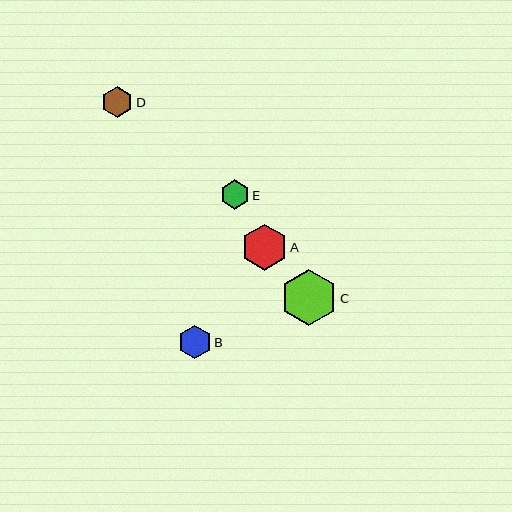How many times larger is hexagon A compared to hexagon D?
Hexagon A is approximately 1.5 times the size of hexagon D.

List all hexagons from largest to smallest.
From largest to smallest: C, A, B, D, E.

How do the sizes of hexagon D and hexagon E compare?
Hexagon D and hexagon E are approximately the same size.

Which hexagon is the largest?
Hexagon C is the largest with a size of approximately 56 pixels.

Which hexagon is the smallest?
Hexagon E is the smallest with a size of approximately 29 pixels.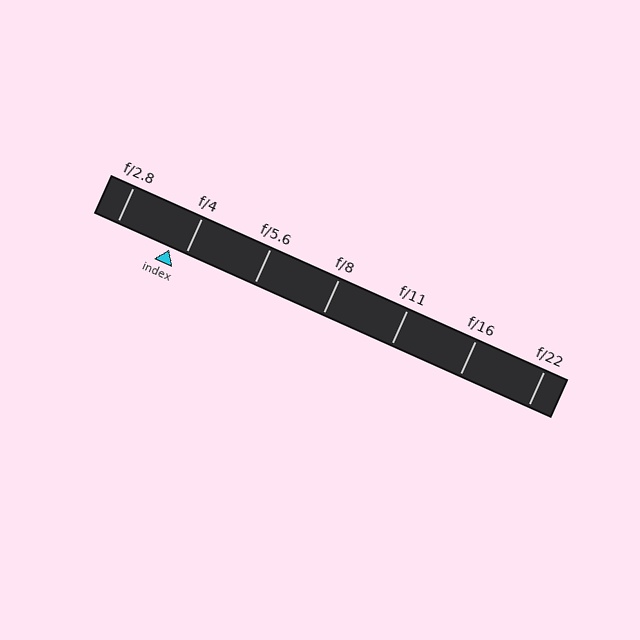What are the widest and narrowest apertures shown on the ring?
The widest aperture shown is f/2.8 and the narrowest is f/22.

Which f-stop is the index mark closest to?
The index mark is closest to f/4.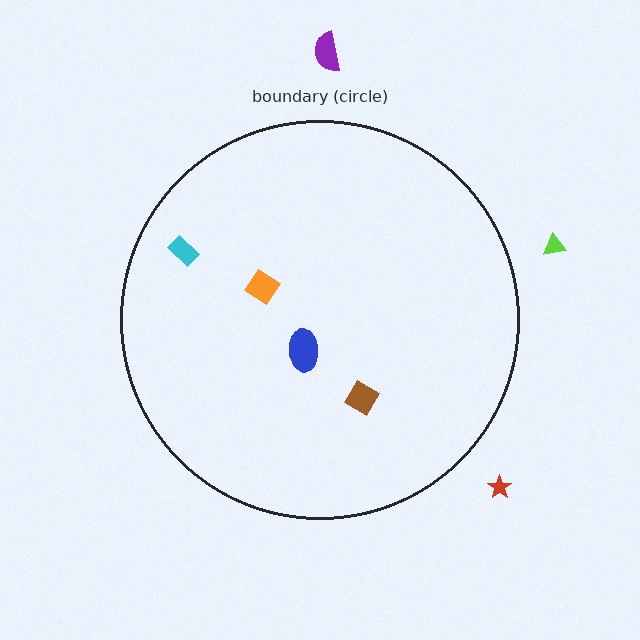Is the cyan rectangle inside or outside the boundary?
Inside.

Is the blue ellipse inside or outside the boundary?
Inside.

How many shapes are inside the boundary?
4 inside, 3 outside.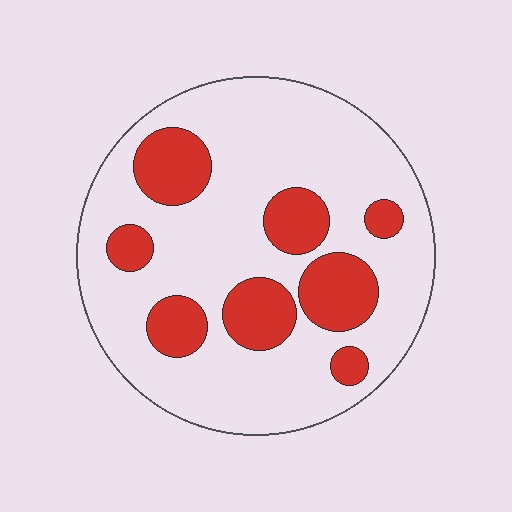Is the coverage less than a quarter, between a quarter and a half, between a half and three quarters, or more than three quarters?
Less than a quarter.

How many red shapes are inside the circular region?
8.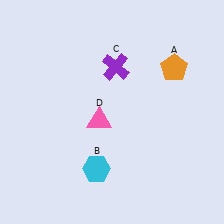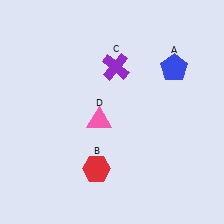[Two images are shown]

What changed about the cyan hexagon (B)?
In Image 1, B is cyan. In Image 2, it changed to red.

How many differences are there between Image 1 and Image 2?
There are 2 differences between the two images.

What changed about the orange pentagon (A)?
In Image 1, A is orange. In Image 2, it changed to blue.